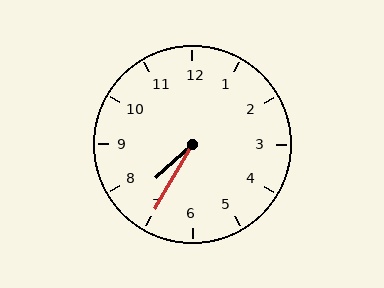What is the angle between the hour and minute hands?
Approximately 18 degrees.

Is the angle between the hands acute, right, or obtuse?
It is acute.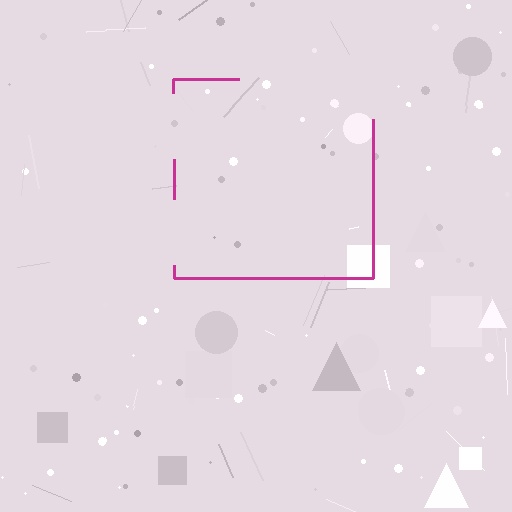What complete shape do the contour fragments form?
The contour fragments form a square.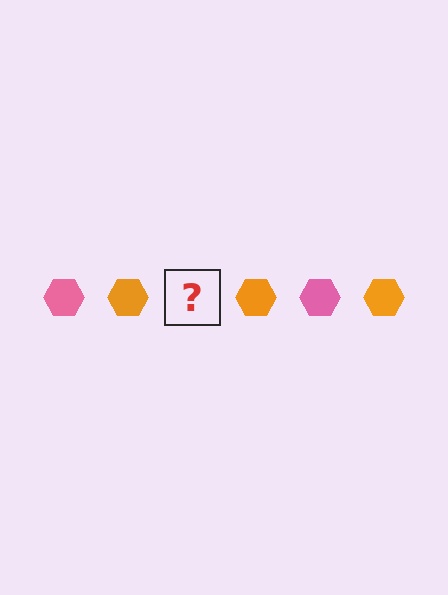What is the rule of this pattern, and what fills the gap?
The rule is that the pattern cycles through pink, orange hexagons. The gap should be filled with a pink hexagon.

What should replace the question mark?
The question mark should be replaced with a pink hexagon.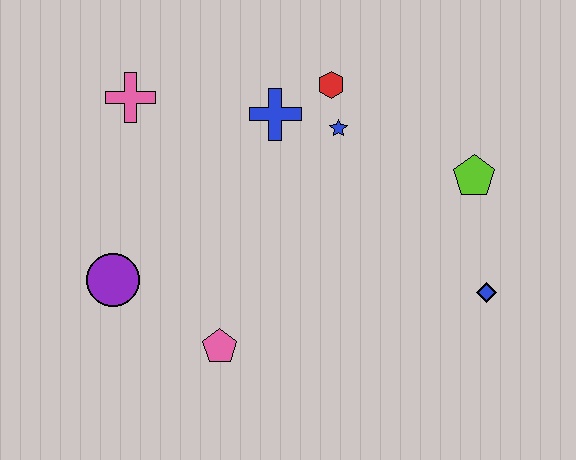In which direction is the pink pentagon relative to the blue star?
The pink pentagon is below the blue star.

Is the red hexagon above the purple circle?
Yes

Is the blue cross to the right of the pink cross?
Yes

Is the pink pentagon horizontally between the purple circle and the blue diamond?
Yes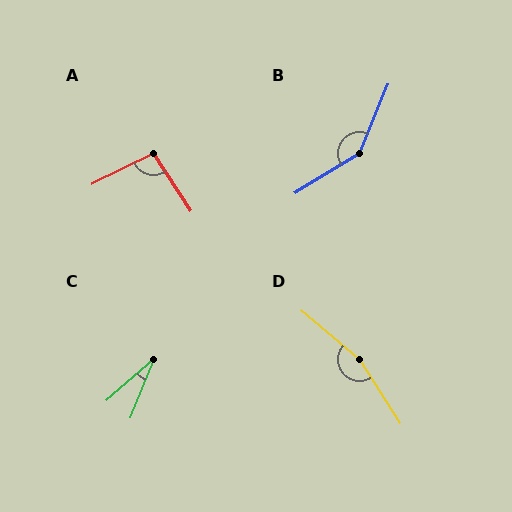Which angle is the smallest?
C, at approximately 27 degrees.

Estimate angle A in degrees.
Approximately 97 degrees.